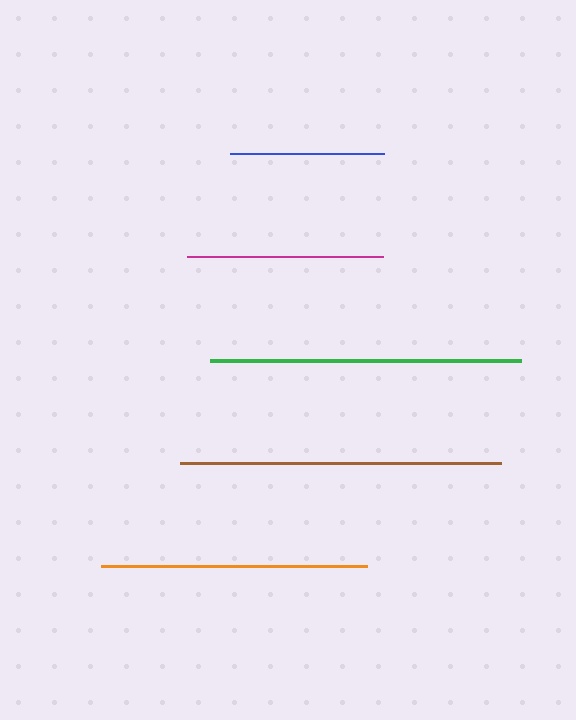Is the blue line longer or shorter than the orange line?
The orange line is longer than the blue line.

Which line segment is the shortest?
The blue line is the shortest at approximately 153 pixels.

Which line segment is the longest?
The brown line is the longest at approximately 321 pixels.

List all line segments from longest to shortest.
From longest to shortest: brown, green, orange, magenta, blue.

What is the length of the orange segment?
The orange segment is approximately 266 pixels long.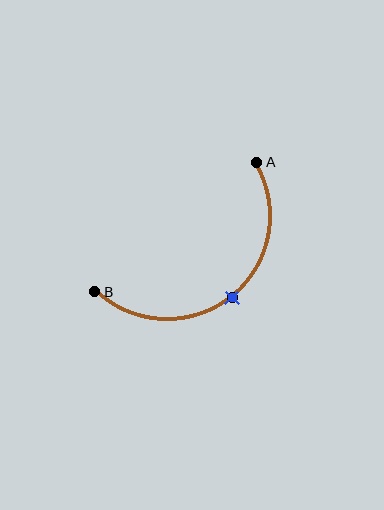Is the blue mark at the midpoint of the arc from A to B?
Yes. The blue mark lies on the arc at equal arc-length from both A and B — it is the arc midpoint.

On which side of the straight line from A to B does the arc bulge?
The arc bulges below and to the right of the straight line connecting A and B.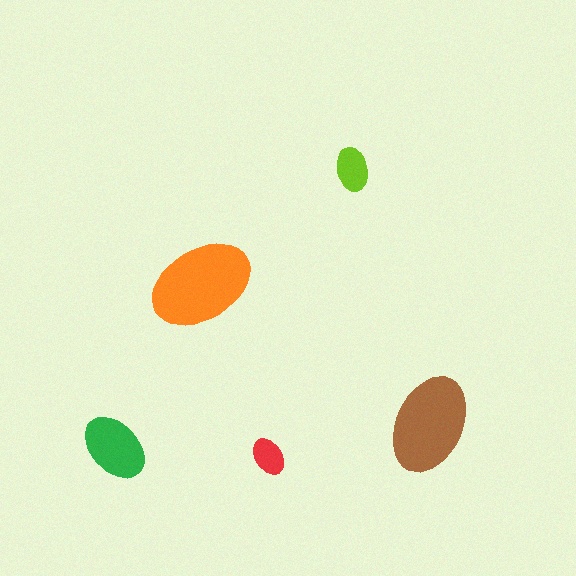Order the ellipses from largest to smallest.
the orange one, the brown one, the green one, the lime one, the red one.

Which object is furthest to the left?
The green ellipse is leftmost.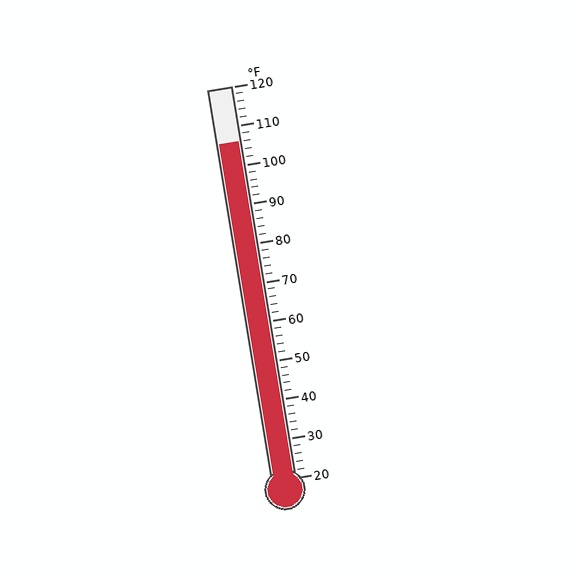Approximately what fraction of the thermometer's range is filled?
The thermometer is filled to approximately 85% of its range.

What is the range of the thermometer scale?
The thermometer scale ranges from 20°F to 120°F.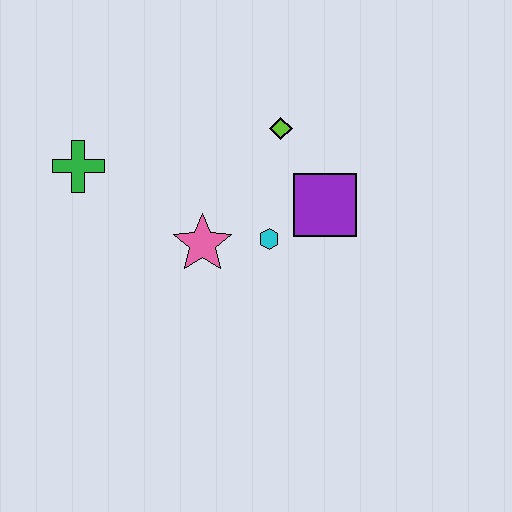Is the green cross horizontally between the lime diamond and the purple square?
No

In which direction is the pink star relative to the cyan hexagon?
The pink star is to the left of the cyan hexagon.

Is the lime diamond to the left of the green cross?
No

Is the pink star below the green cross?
Yes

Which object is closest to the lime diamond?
The purple square is closest to the lime diamond.